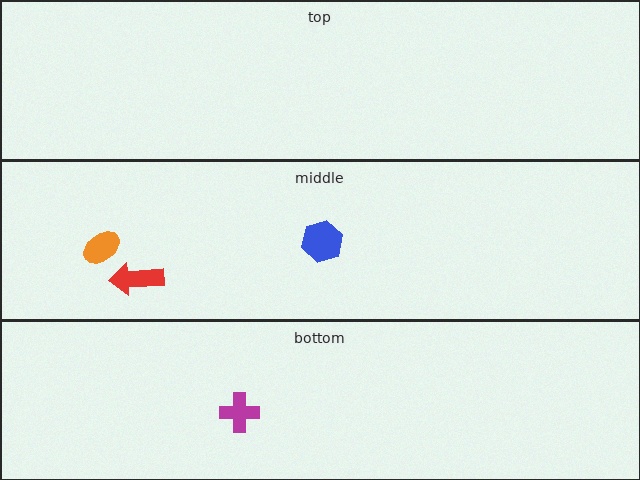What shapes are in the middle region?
The orange ellipse, the blue hexagon, the red arrow.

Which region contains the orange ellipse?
The middle region.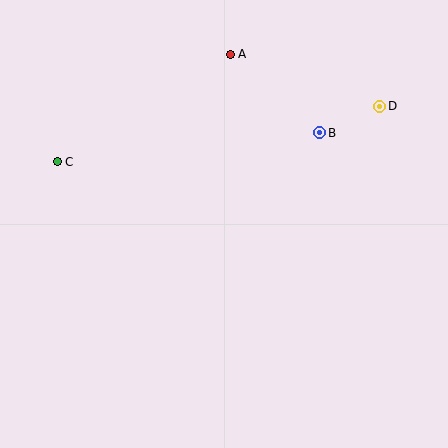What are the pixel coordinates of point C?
Point C is at (57, 162).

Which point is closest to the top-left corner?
Point C is closest to the top-left corner.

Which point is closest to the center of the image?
Point B at (320, 133) is closest to the center.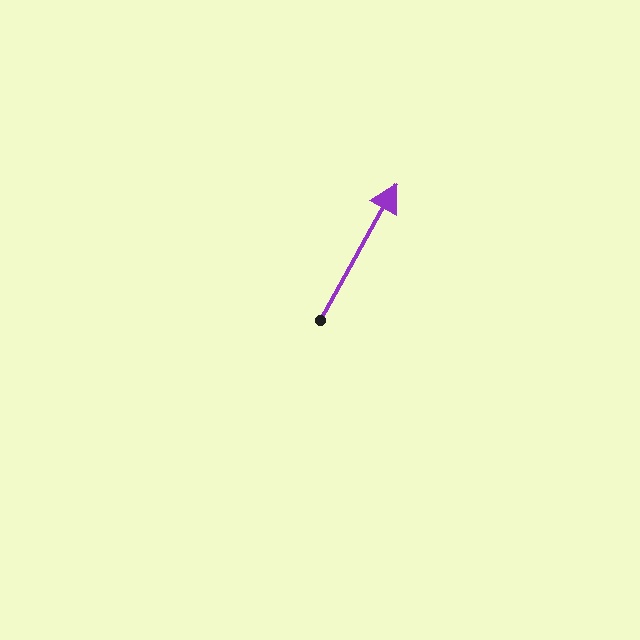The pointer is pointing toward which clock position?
Roughly 1 o'clock.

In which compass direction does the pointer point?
Northeast.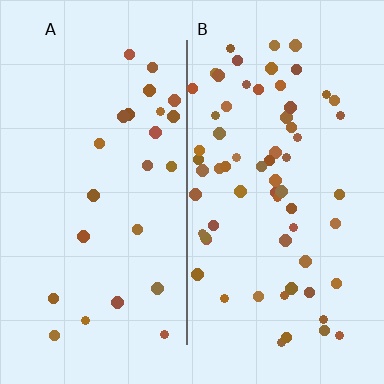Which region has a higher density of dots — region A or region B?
B (the right).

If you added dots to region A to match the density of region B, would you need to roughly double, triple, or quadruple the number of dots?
Approximately triple.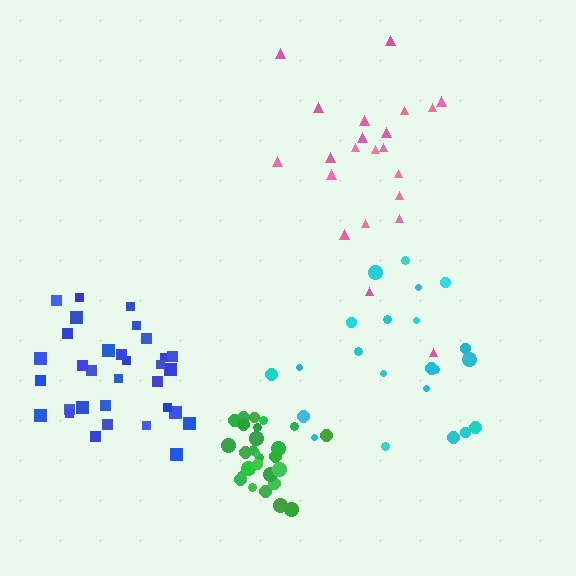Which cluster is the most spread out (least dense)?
Cyan.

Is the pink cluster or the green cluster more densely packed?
Green.